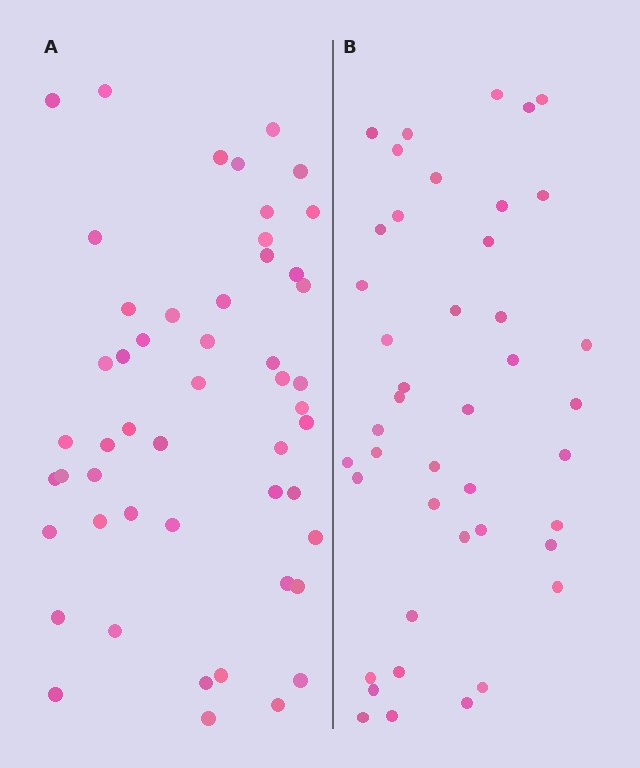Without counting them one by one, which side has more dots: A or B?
Region A (the left region) has more dots.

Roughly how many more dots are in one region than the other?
Region A has roughly 8 or so more dots than region B.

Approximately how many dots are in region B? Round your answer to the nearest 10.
About 40 dots. (The exact count is 43, which rounds to 40.)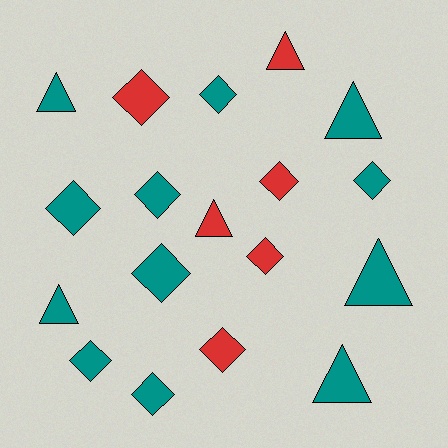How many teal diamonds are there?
There are 7 teal diamonds.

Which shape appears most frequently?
Diamond, with 11 objects.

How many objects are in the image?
There are 18 objects.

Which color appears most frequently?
Teal, with 12 objects.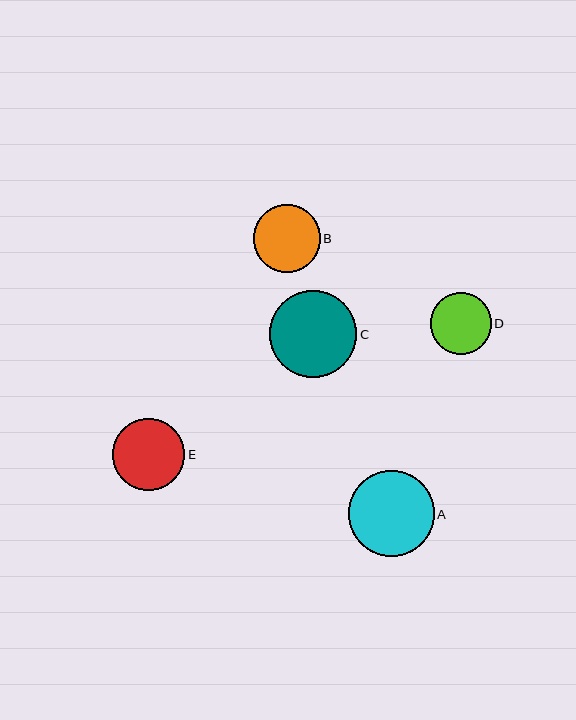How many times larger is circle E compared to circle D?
Circle E is approximately 1.2 times the size of circle D.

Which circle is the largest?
Circle C is the largest with a size of approximately 87 pixels.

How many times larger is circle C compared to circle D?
Circle C is approximately 1.4 times the size of circle D.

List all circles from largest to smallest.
From largest to smallest: C, A, E, B, D.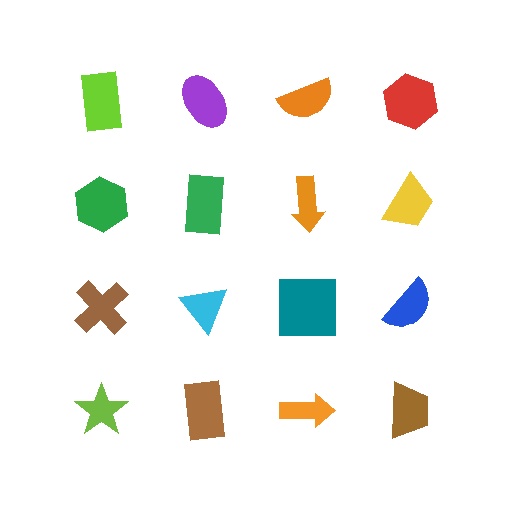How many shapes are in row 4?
4 shapes.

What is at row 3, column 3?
A teal square.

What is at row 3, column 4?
A blue semicircle.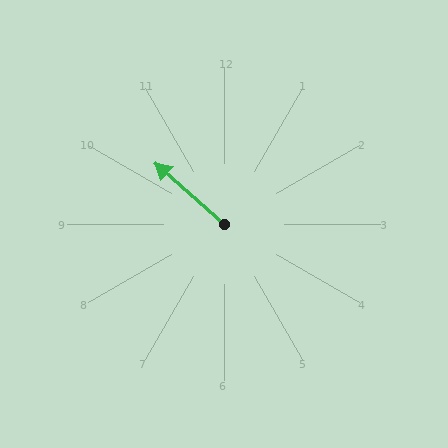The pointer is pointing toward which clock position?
Roughly 10 o'clock.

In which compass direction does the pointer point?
Northwest.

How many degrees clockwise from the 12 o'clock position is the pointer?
Approximately 311 degrees.